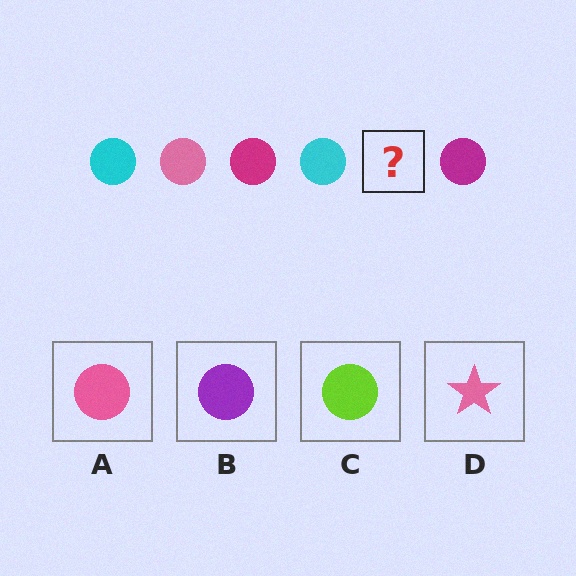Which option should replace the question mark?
Option A.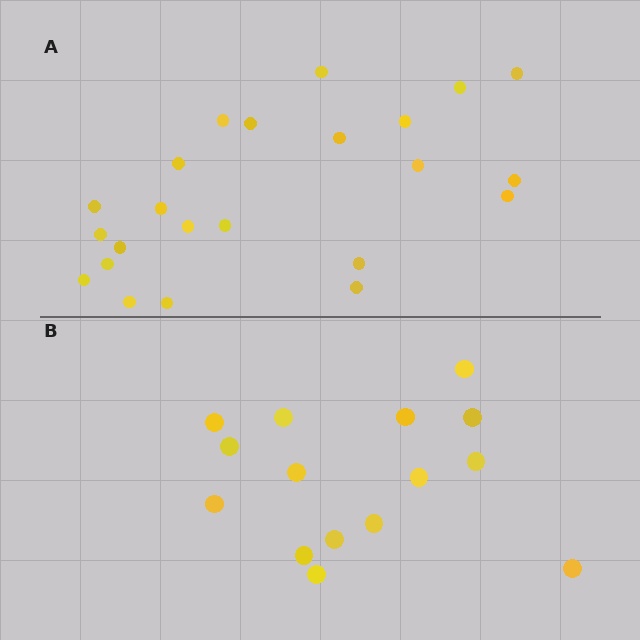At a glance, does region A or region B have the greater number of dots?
Region A (the top region) has more dots.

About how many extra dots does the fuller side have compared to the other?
Region A has roughly 8 or so more dots than region B.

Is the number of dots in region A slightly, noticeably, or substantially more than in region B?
Region A has substantially more. The ratio is roughly 1.5 to 1.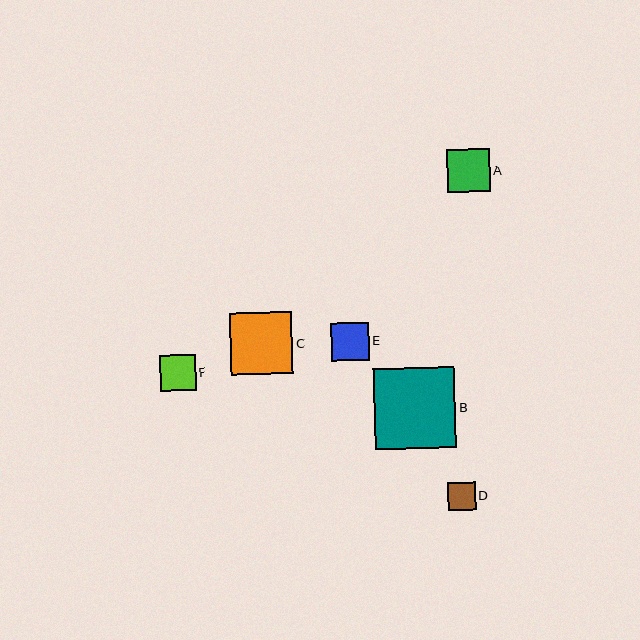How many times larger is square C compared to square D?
Square C is approximately 2.2 times the size of square D.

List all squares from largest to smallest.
From largest to smallest: B, C, A, E, F, D.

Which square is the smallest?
Square D is the smallest with a size of approximately 28 pixels.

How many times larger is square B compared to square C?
Square B is approximately 1.3 times the size of square C.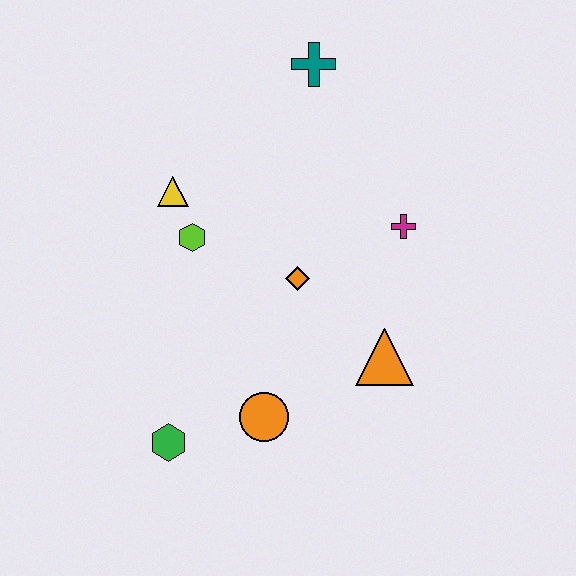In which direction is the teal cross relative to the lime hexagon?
The teal cross is above the lime hexagon.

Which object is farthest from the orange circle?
The teal cross is farthest from the orange circle.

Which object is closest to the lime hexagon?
The yellow triangle is closest to the lime hexagon.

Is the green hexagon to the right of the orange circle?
No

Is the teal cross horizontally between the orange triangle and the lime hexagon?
Yes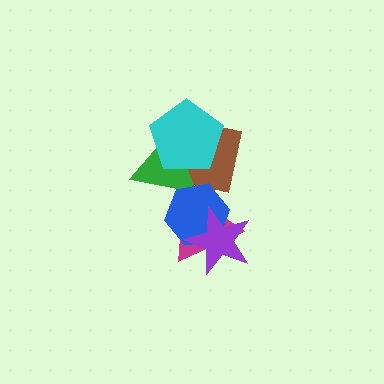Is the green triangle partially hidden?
Yes, it is partially covered by another shape.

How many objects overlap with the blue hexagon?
3 objects overlap with the blue hexagon.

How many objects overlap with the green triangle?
4 objects overlap with the green triangle.